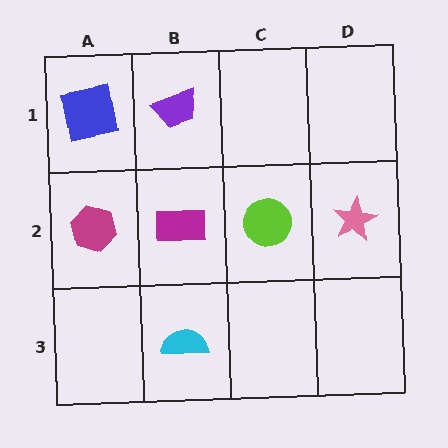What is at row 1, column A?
A blue square.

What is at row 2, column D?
A pink star.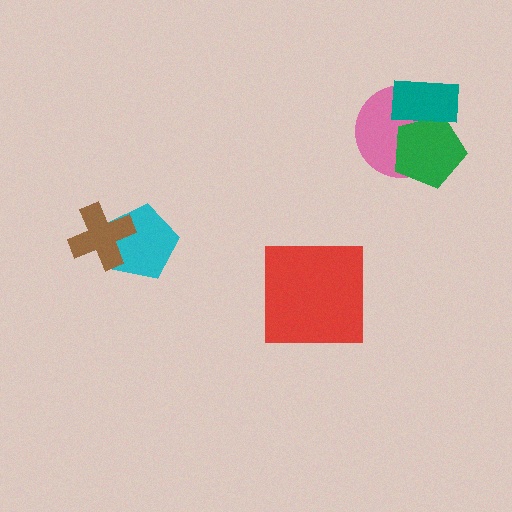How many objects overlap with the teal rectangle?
2 objects overlap with the teal rectangle.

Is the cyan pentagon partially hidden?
Yes, it is partially covered by another shape.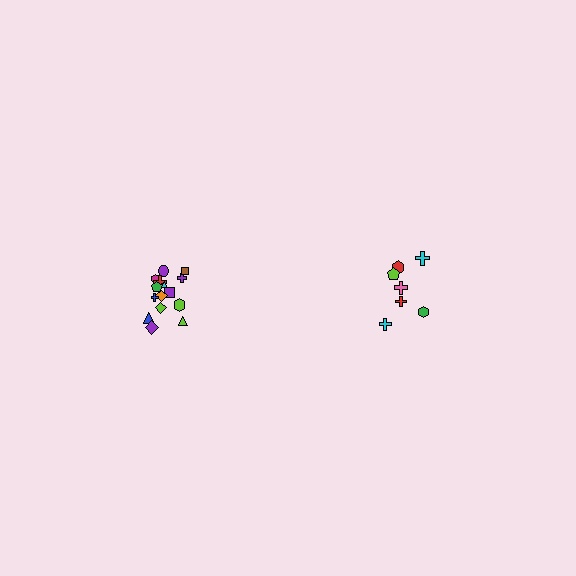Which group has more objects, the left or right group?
The left group.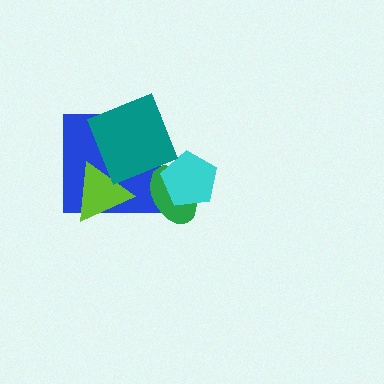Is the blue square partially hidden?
Yes, it is partially covered by another shape.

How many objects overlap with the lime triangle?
2 objects overlap with the lime triangle.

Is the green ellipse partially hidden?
Yes, it is partially covered by another shape.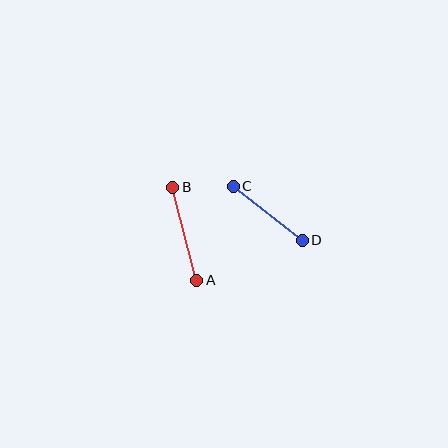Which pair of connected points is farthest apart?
Points A and B are farthest apart.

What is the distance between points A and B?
The distance is approximately 96 pixels.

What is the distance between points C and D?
The distance is approximately 88 pixels.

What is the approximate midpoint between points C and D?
The midpoint is at approximately (268, 213) pixels.